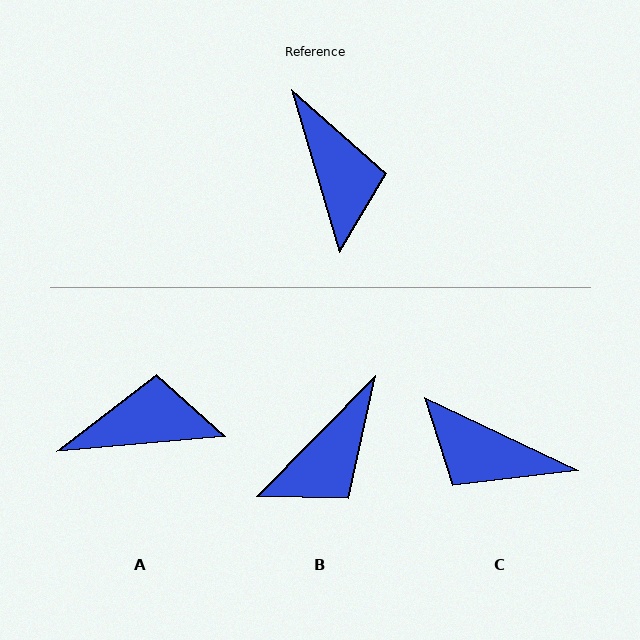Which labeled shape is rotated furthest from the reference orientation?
C, about 132 degrees away.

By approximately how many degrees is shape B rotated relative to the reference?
Approximately 60 degrees clockwise.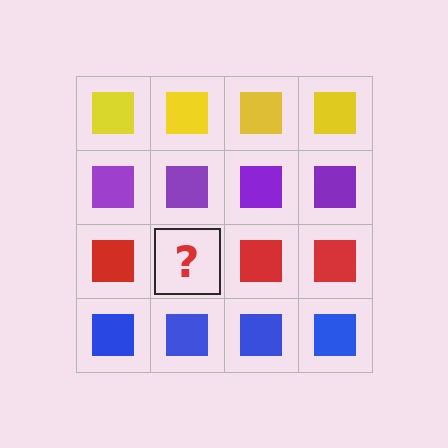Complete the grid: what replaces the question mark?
The question mark should be replaced with a red square.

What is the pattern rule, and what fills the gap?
The rule is that each row has a consistent color. The gap should be filled with a red square.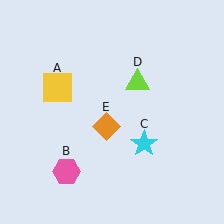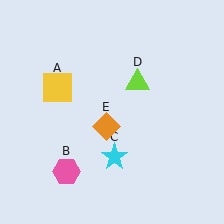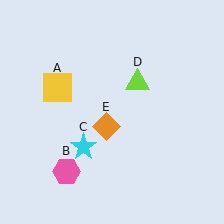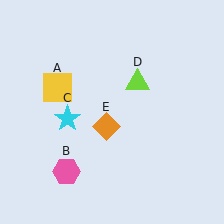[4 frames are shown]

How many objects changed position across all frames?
1 object changed position: cyan star (object C).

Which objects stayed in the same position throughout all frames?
Yellow square (object A) and pink hexagon (object B) and lime triangle (object D) and orange diamond (object E) remained stationary.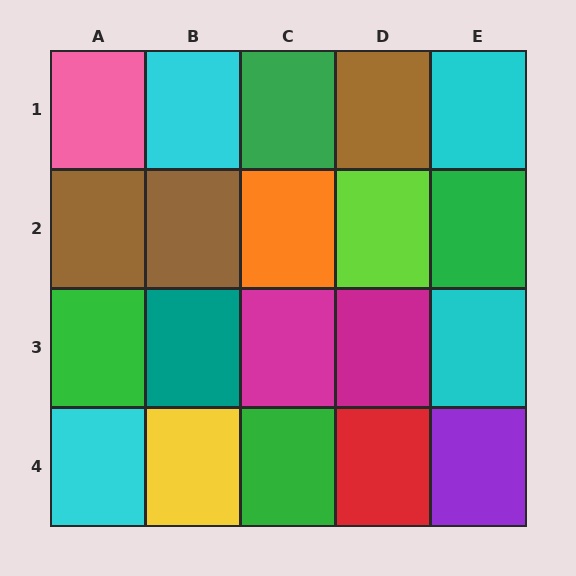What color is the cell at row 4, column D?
Red.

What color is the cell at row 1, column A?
Pink.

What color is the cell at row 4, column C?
Green.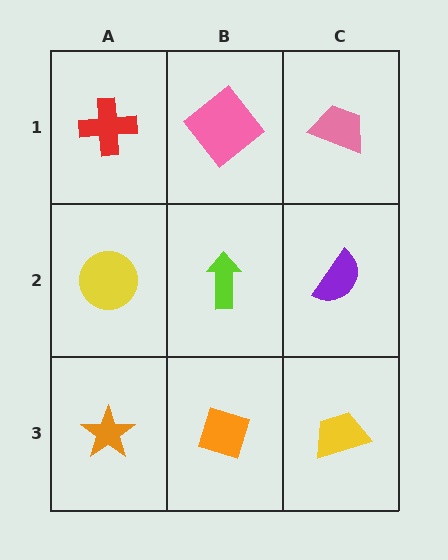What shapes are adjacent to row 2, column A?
A red cross (row 1, column A), an orange star (row 3, column A), a lime arrow (row 2, column B).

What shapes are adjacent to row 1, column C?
A purple semicircle (row 2, column C), a pink diamond (row 1, column B).